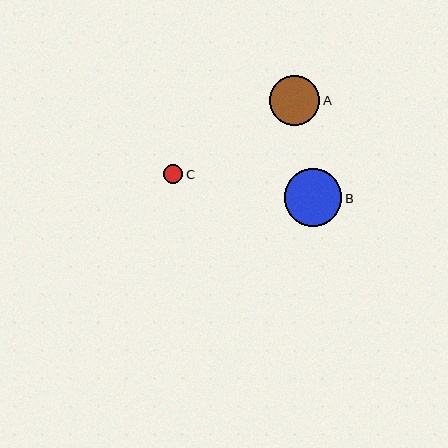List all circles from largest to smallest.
From largest to smallest: B, A, C.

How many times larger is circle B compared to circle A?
Circle B is approximately 1.1 times the size of circle A.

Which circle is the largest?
Circle B is the largest with a size of approximately 57 pixels.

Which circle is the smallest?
Circle C is the smallest with a size of approximately 19 pixels.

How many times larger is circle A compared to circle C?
Circle A is approximately 2.7 times the size of circle C.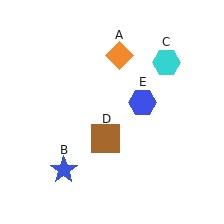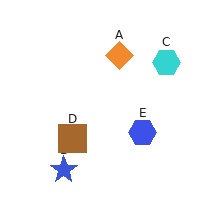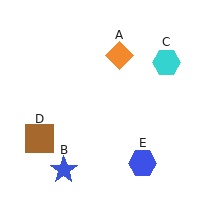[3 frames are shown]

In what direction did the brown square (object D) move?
The brown square (object D) moved left.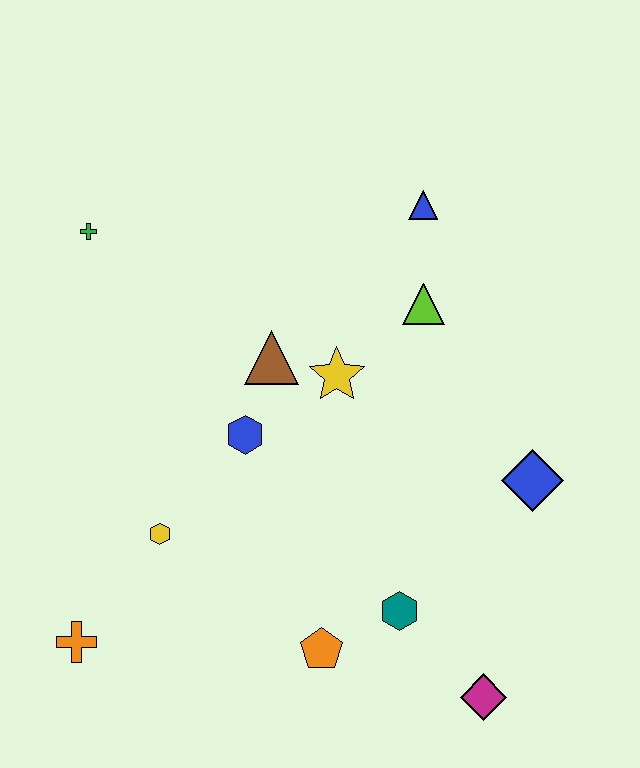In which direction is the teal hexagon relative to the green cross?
The teal hexagon is below the green cross.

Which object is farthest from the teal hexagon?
The green cross is farthest from the teal hexagon.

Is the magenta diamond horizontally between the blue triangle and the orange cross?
No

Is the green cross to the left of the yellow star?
Yes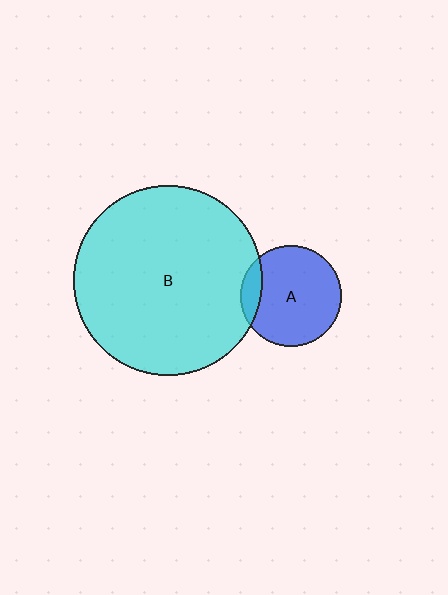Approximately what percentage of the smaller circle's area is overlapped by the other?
Approximately 15%.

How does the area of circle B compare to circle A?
Approximately 3.5 times.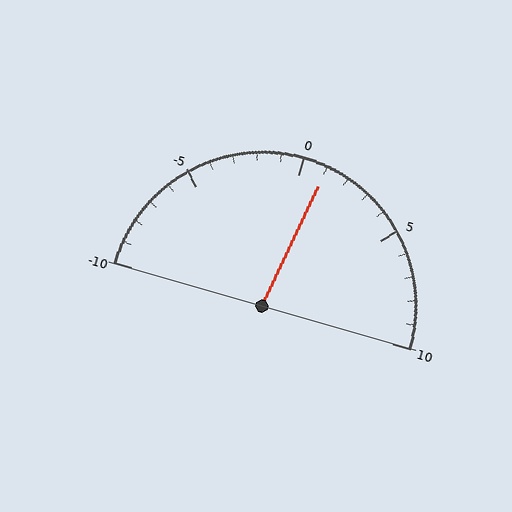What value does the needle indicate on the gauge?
The needle indicates approximately 1.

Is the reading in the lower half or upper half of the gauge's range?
The reading is in the upper half of the range (-10 to 10).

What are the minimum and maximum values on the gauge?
The gauge ranges from -10 to 10.